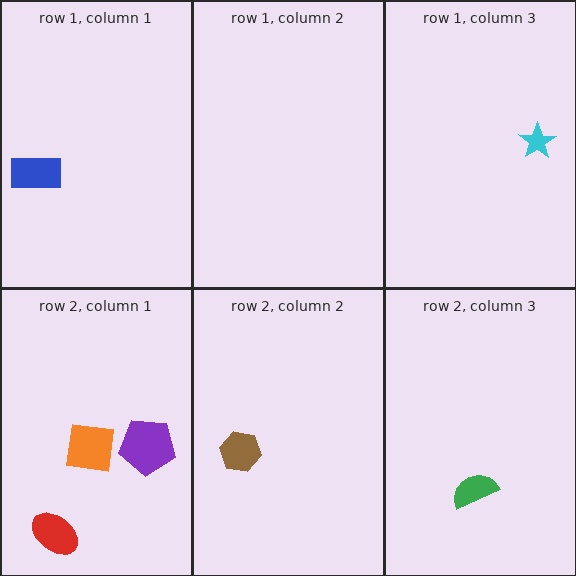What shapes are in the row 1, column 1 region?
The blue rectangle.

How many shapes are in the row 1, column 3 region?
1.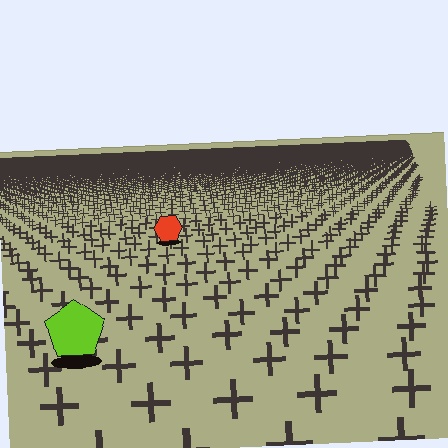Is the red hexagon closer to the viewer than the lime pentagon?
No. The lime pentagon is closer — you can tell from the texture gradient: the ground texture is coarser near it.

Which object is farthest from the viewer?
The red hexagon is farthest from the viewer. It appears smaller and the ground texture around it is denser.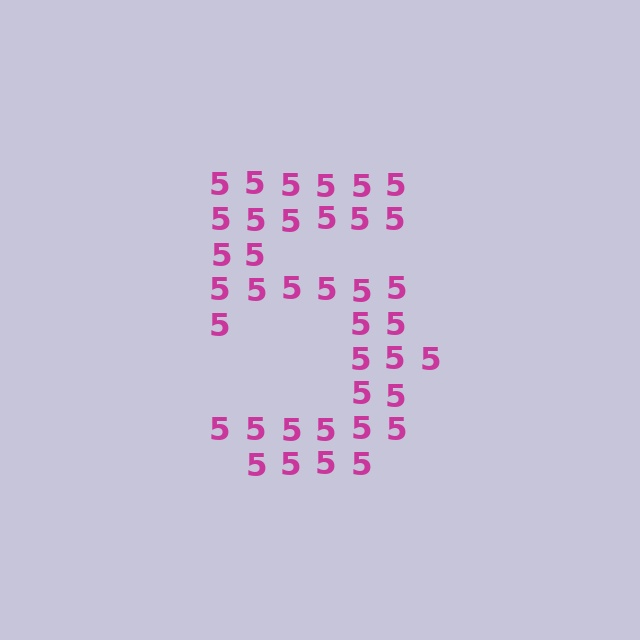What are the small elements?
The small elements are digit 5's.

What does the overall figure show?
The overall figure shows the digit 5.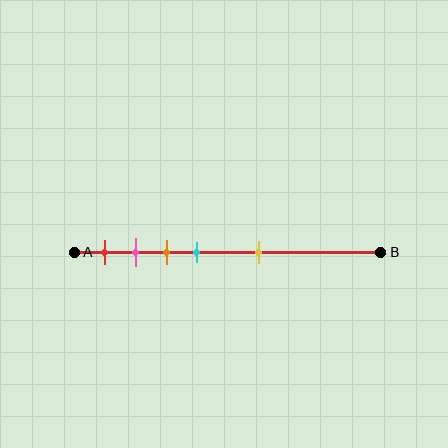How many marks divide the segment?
There are 5 marks dividing the segment.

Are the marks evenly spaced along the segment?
No, the marks are not evenly spaced.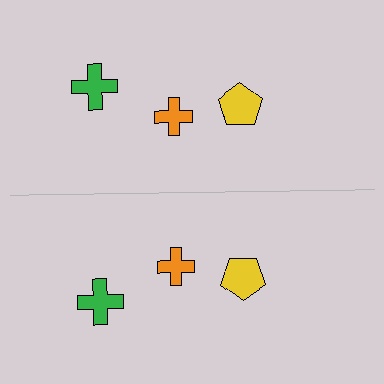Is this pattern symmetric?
Yes, this pattern has bilateral (reflection) symmetry.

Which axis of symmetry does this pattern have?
The pattern has a horizontal axis of symmetry running through the center of the image.